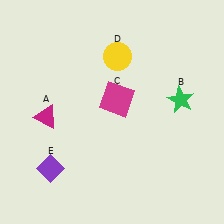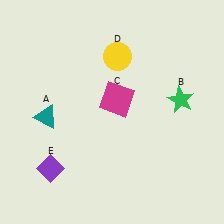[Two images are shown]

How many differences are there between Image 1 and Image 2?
There is 1 difference between the two images.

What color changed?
The triangle (A) changed from magenta in Image 1 to teal in Image 2.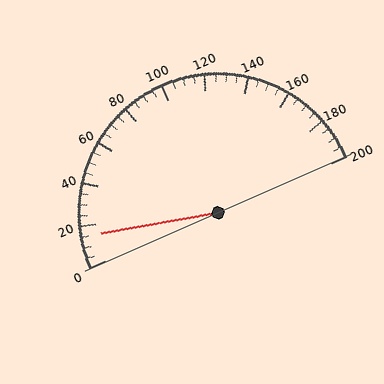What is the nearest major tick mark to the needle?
The nearest major tick mark is 20.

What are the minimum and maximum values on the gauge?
The gauge ranges from 0 to 200.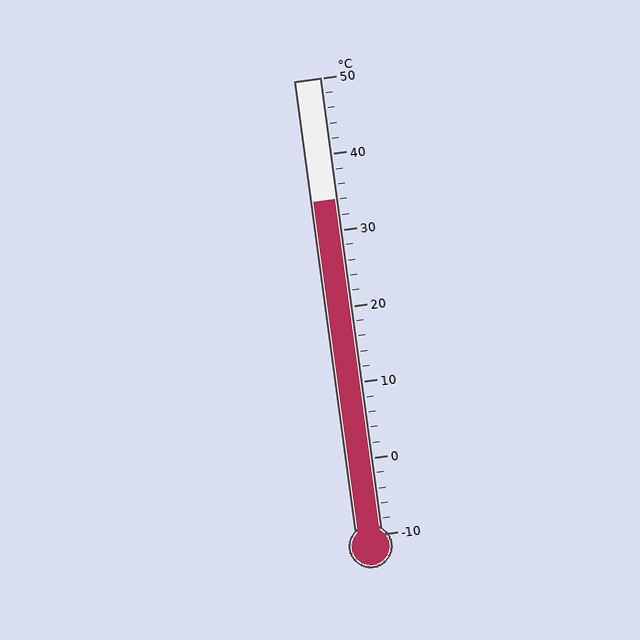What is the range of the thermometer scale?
The thermometer scale ranges from -10°C to 50°C.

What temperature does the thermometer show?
The thermometer shows approximately 34°C.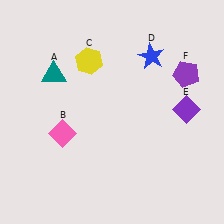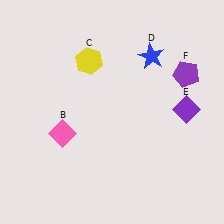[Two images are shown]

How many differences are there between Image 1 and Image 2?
There is 1 difference between the two images.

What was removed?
The teal triangle (A) was removed in Image 2.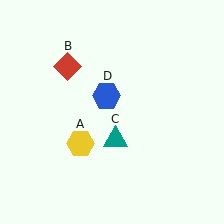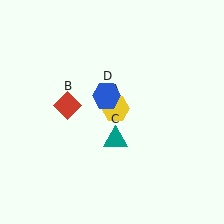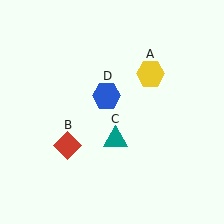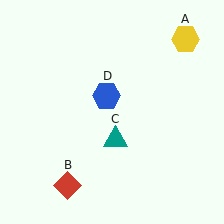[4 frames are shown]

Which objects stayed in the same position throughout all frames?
Teal triangle (object C) and blue hexagon (object D) remained stationary.